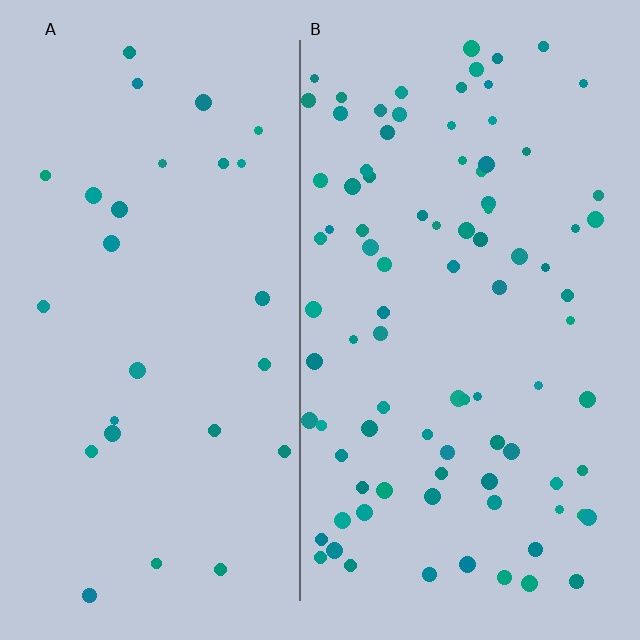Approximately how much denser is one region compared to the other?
Approximately 3.3× — region B over region A.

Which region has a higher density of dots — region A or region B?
B (the right).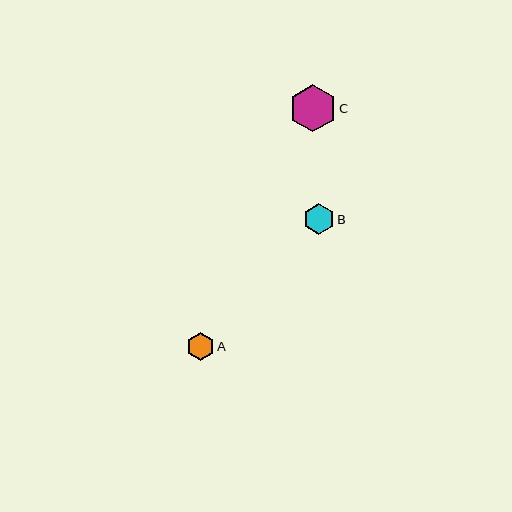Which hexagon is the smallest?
Hexagon A is the smallest with a size of approximately 28 pixels.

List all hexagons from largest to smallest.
From largest to smallest: C, B, A.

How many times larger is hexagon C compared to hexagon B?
Hexagon C is approximately 1.5 times the size of hexagon B.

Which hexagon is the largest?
Hexagon C is the largest with a size of approximately 47 pixels.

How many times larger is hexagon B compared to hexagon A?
Hexagon B is approximately 1.1 times the size of hexagon A.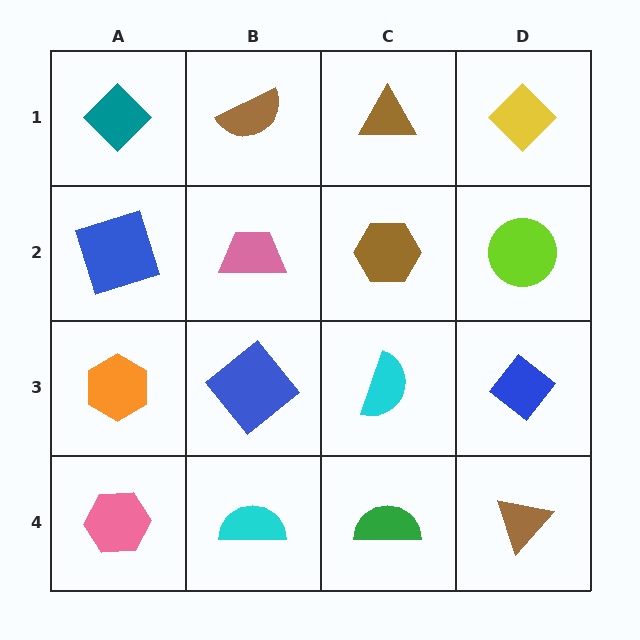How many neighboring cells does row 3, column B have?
4.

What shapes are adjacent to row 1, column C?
A brown hexagon (row 2, column C), a brown semicircle (row 1, column B), a yellow diamond (row 1, column D).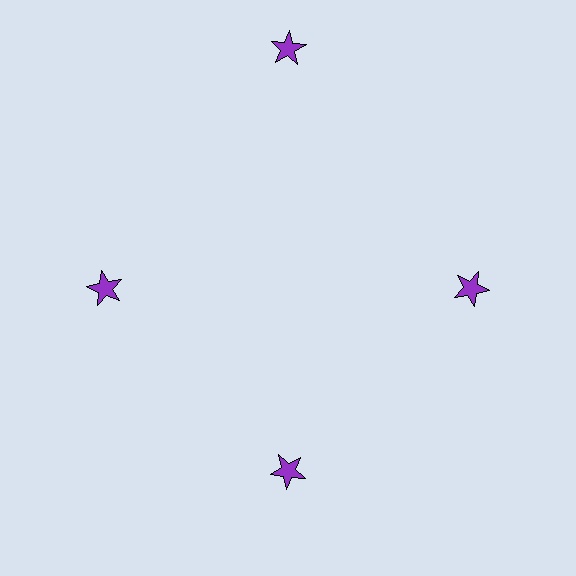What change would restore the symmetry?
The symmetry would be restored by moving it inward, back onto the ring so that all 4 stars sit at equal angles and equal distance from the center.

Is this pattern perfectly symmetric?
No. The 4 purple stars are arranged in a ring, but one element near the 12 o'clock position is pushed outward from the center, breaking the 4-fold rotational symmetry.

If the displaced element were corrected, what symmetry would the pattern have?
It would have 4-fold rotational symmetry — the pattern would map onto itself every 90 degrees.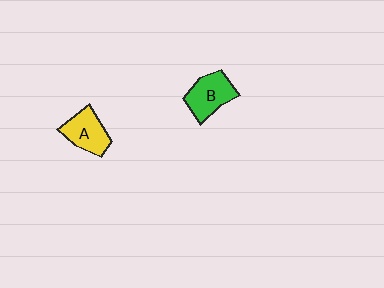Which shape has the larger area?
Shape B (green).